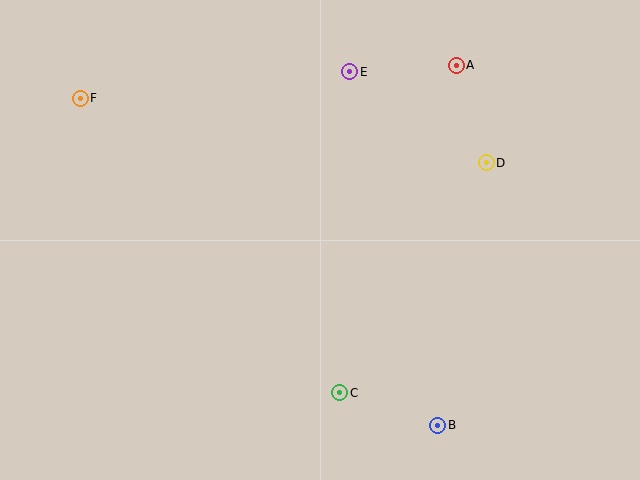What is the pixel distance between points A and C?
The distance between A and C is 348 pixels.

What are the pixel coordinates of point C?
Point C is at (340, 393).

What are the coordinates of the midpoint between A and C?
The midpoint between A and C is at (398, 229).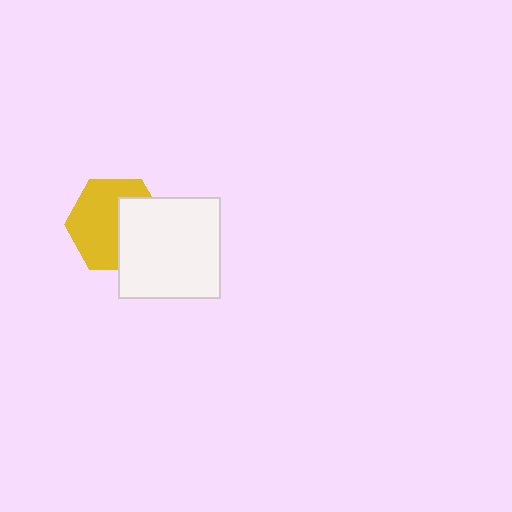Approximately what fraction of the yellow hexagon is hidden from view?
Roughly 40% of the yellow hexagon is hidden behind the white square.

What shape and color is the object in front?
The object in front is a white square.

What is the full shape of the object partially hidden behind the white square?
The partially hidden object is a yellow hexagon.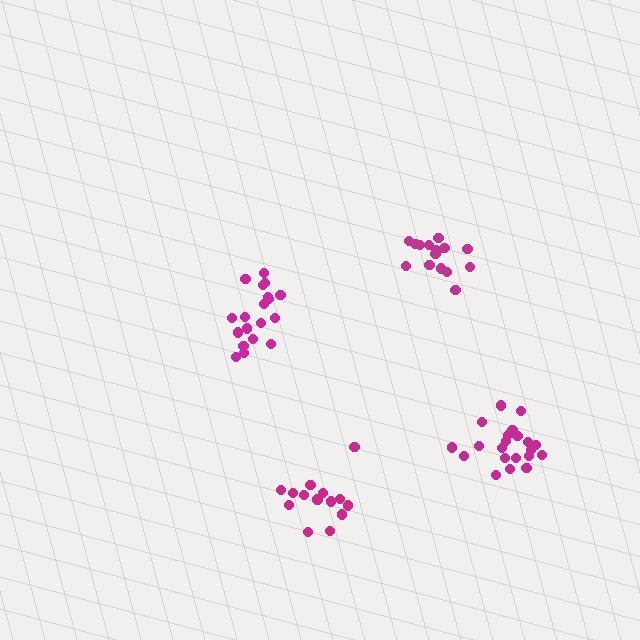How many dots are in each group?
Group 1: 19 dots, Group 2: 21 dots, Group 3: 16 dots, Group 4: 15 dots (71 total).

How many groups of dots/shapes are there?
There are 4 groups.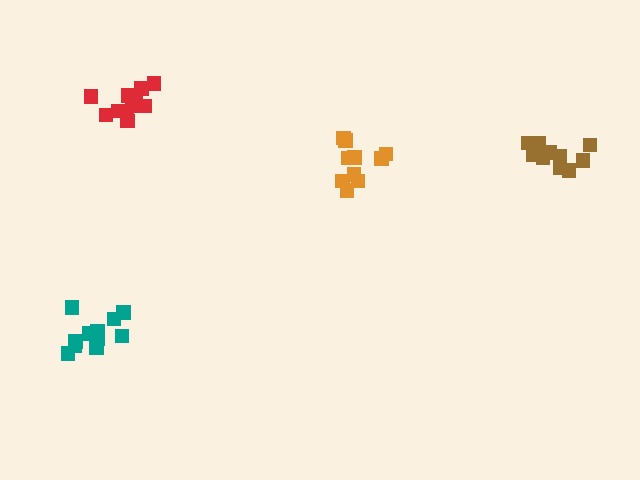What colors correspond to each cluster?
The clusters are colored: orange, red, teal, brown.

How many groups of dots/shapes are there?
There are 4 groups.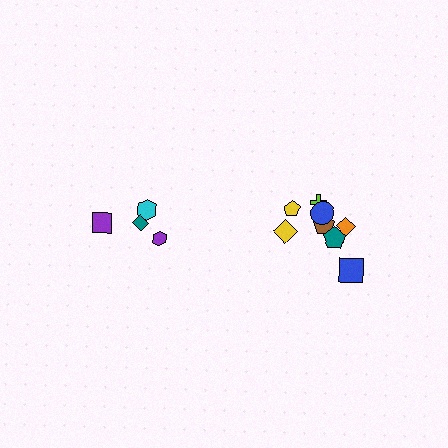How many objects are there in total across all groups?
There are 12 objects.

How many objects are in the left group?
There are 4 objects.